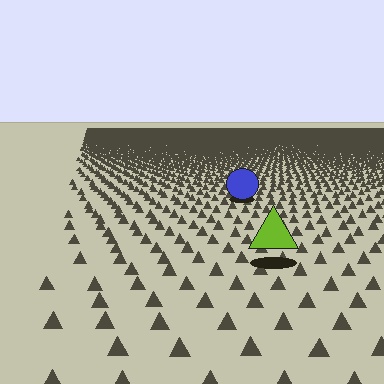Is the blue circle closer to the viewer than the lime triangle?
No. The lime triangle is closer — you can tell from the texture gradient: the ground texture is coarser near it.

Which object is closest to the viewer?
The lime triangle is closest. The texture marks near it are larger and more spread out.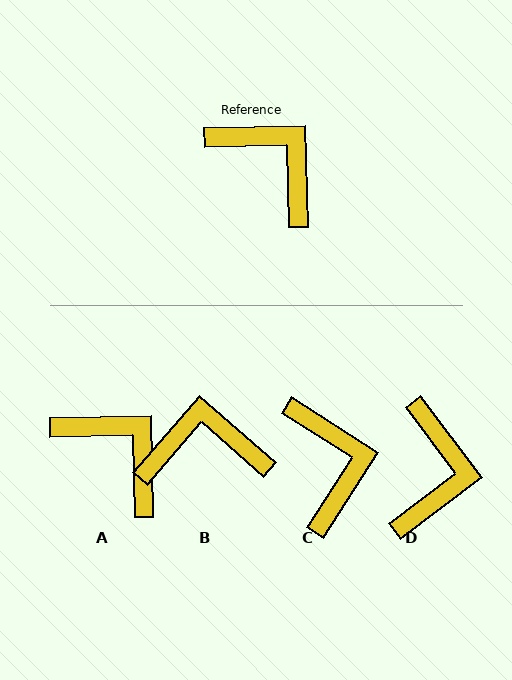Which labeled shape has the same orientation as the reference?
A.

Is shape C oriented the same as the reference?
No, it is off by about 34 degrees.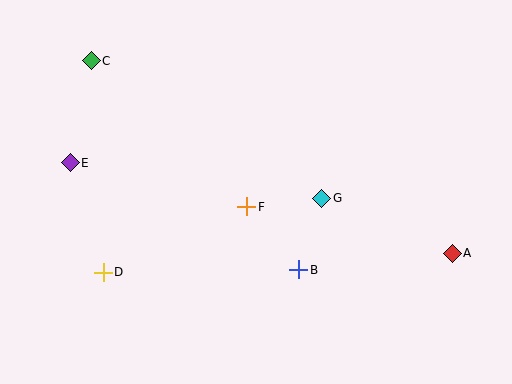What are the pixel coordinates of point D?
Point D is at (103, 272).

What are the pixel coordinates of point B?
Point B is at (299, 270).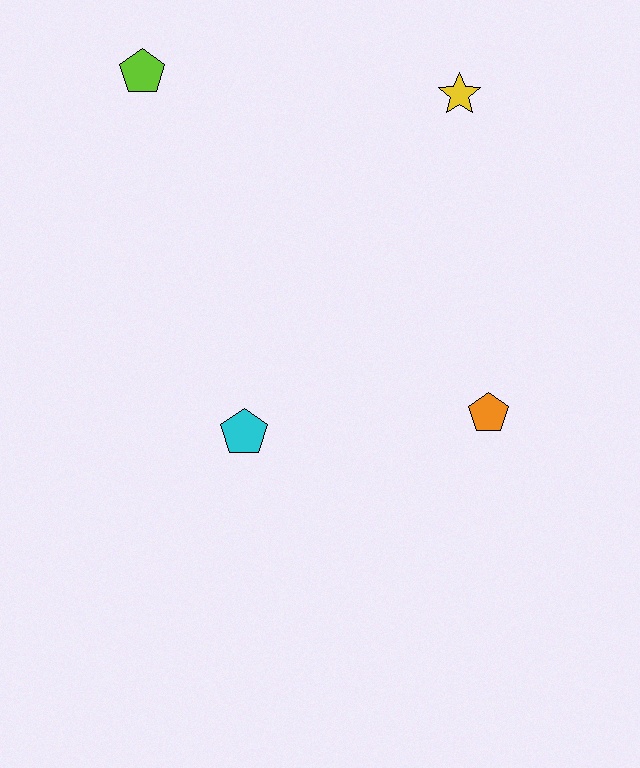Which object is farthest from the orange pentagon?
The lime pentagon is farthest from the orange pentagon.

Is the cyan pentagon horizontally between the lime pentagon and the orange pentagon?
Yes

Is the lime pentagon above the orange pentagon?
Yes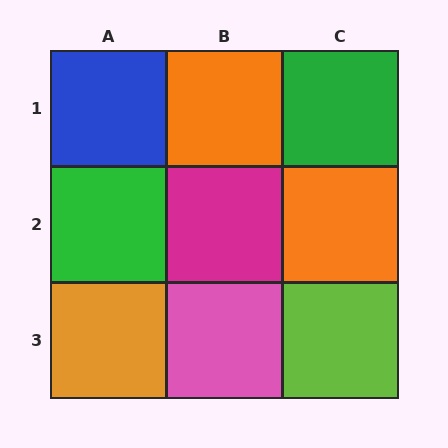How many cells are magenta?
1 cell is magenta.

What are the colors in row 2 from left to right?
Green, magenta, orange.